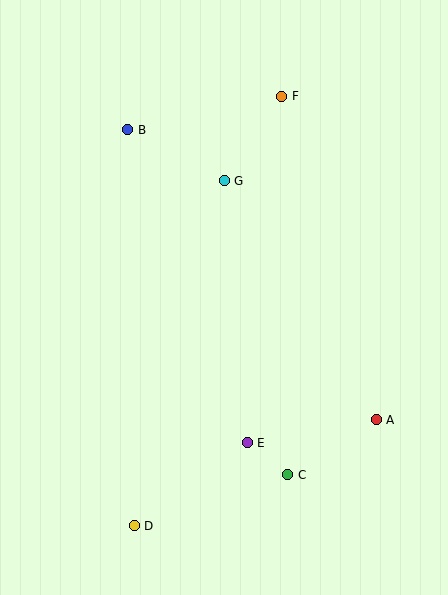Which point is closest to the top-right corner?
Point F is closest to the top-right corner.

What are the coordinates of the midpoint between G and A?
The midpoint between G and A is at (300, 300).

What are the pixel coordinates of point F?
Point F is at (282, 96).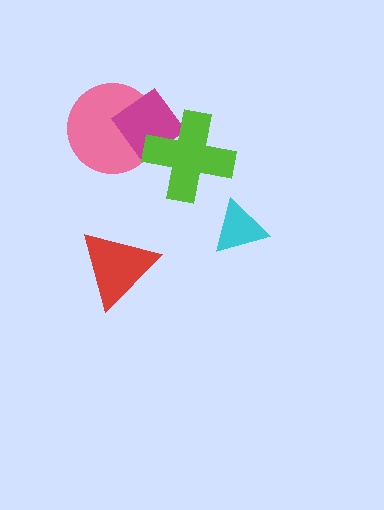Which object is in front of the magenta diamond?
The lime cross is in front of the magenta diamond.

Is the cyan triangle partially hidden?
No, no other shape covers it.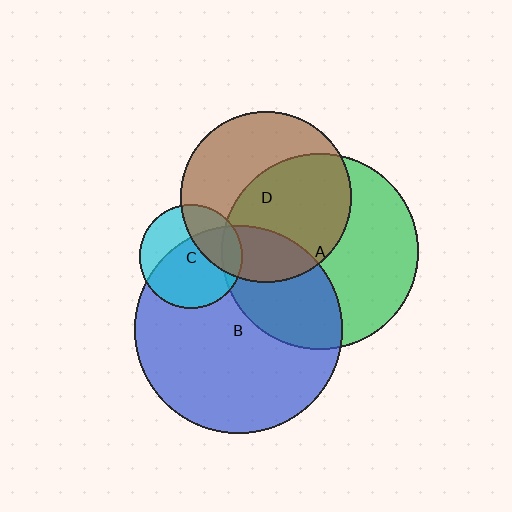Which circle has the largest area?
Circle B (blue).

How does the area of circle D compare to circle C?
Approximately 2.7 times.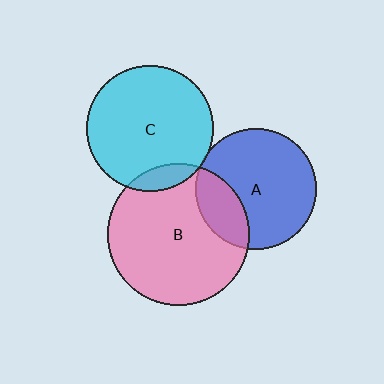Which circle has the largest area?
Circle B (pink).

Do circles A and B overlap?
Yes.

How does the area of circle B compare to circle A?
Approximately 1.4 times.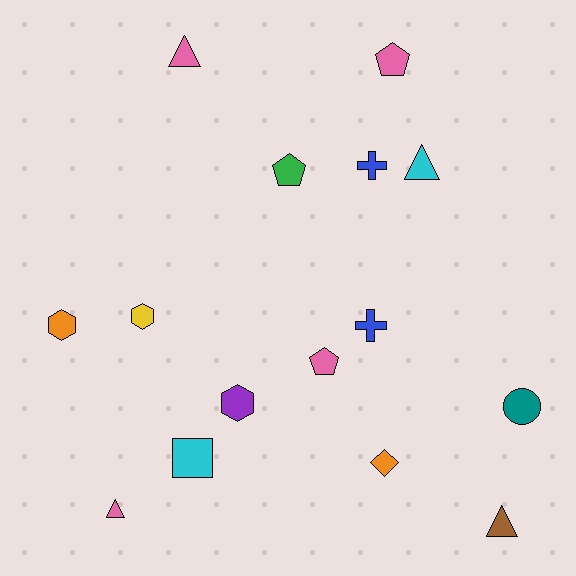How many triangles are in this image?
There are 4 triangles.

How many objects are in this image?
There are 15 objects.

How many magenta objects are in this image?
There are no magenta objects.